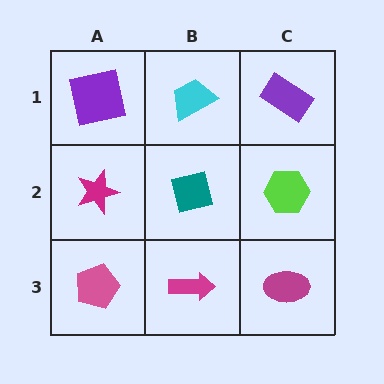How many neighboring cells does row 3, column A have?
2.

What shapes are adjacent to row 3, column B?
A teal square (row 2, column B), a pink pentagon (row 3, column A), a magenta ellipse (row 3, column C).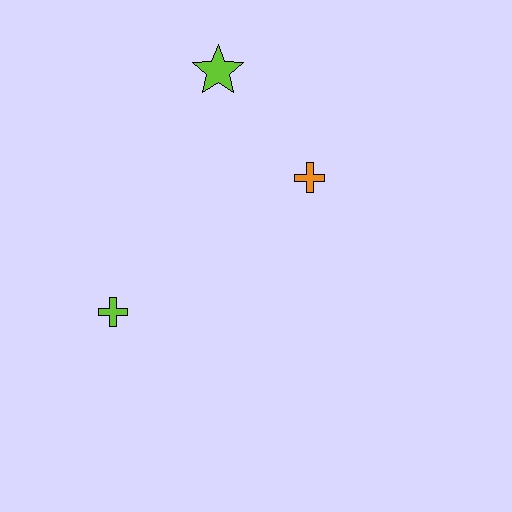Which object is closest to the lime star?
The orange cross is closest to the lime star.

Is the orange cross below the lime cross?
No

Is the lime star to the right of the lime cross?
Yes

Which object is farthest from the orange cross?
The lime cross is farthest from the orange cross.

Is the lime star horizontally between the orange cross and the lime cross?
Yes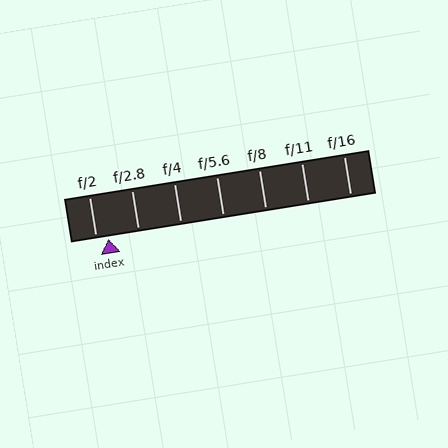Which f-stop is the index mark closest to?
The index mark is closest to f/2.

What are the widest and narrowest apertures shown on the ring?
The widest aperture shown is f/2 and the narrowest is f/16.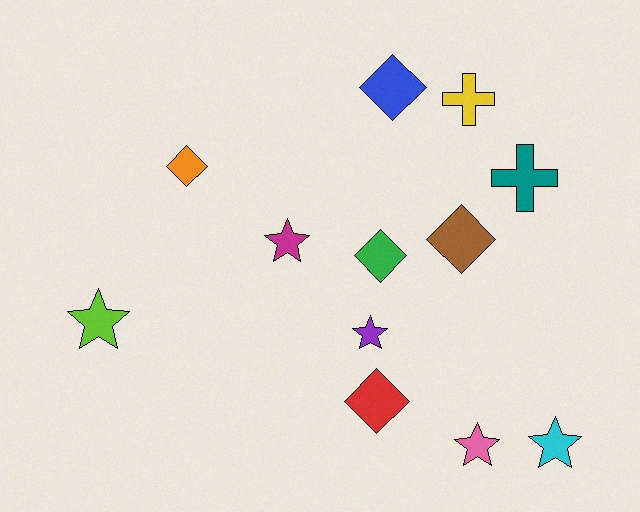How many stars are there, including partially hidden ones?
There are 5 stars.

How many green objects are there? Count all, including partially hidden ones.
There is 1 green object.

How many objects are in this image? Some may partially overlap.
There are 12 objects.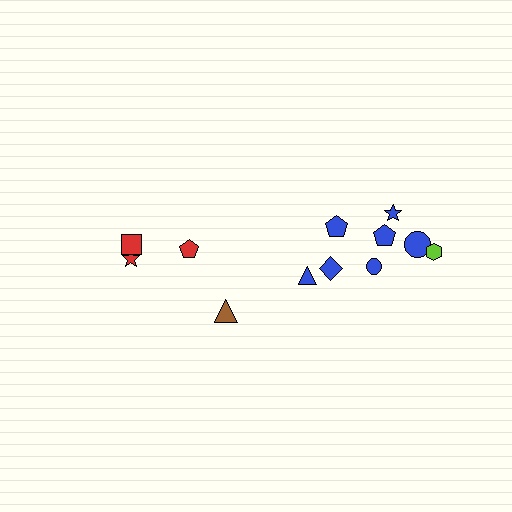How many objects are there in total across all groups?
There are 12 objects.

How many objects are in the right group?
There are 8 objects.